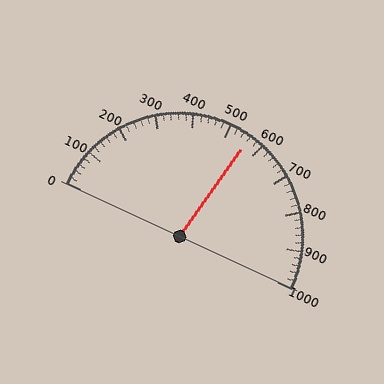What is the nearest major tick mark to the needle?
The nearest major tick mark is 600.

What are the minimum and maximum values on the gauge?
The gauge ranges from 0 to 1000.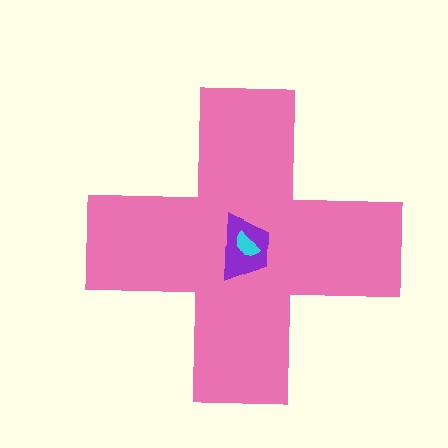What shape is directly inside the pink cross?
The purple trapezoid.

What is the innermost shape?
The cyan semicircle.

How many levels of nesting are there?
3.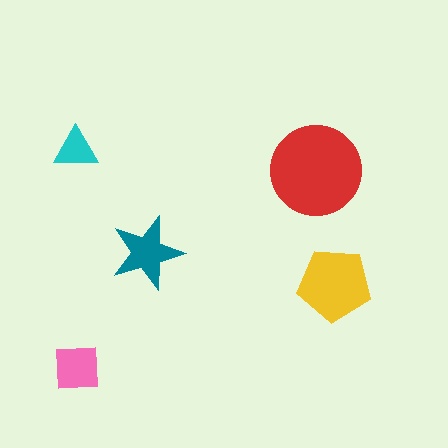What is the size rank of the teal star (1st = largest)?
3rd.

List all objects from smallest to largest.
The cyan triangle, the pink square, the teal star, the yellow pentagon, the red circle.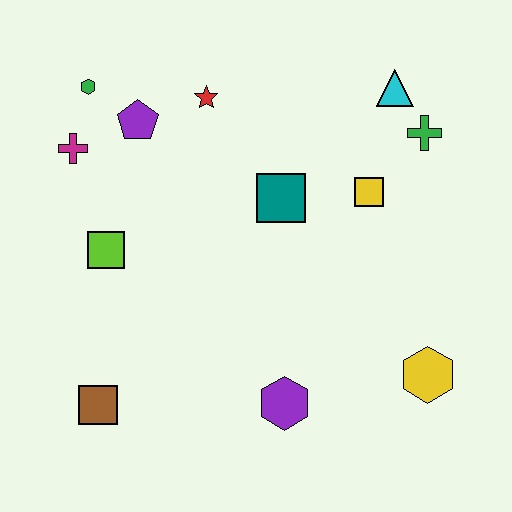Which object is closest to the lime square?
The magenta cross is closest to the lime square.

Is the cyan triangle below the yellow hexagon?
No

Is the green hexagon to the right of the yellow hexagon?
No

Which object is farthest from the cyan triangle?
The brown square is farthest from the cyan triangle.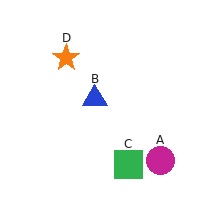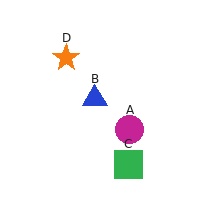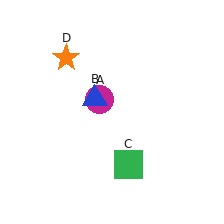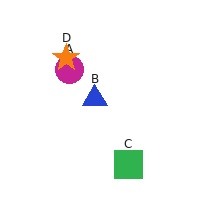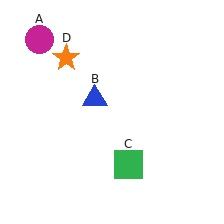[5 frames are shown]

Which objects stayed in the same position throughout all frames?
Blue triangle (object B) and green square (object C) and orange star (object D) remained stationary.